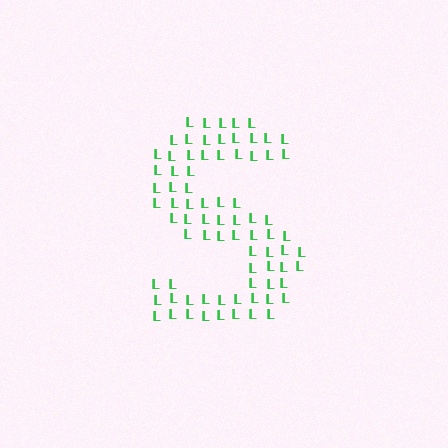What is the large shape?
The large shape is the letter S.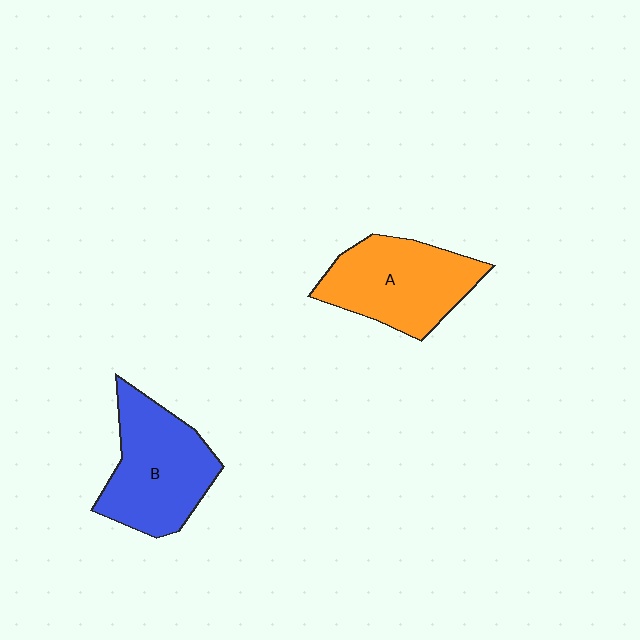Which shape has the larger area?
Shape B (blue).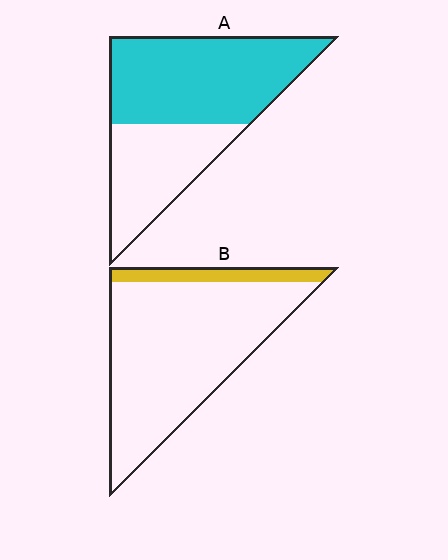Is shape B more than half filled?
No.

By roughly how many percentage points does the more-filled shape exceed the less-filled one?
By roughly 50 percentage points (A over B).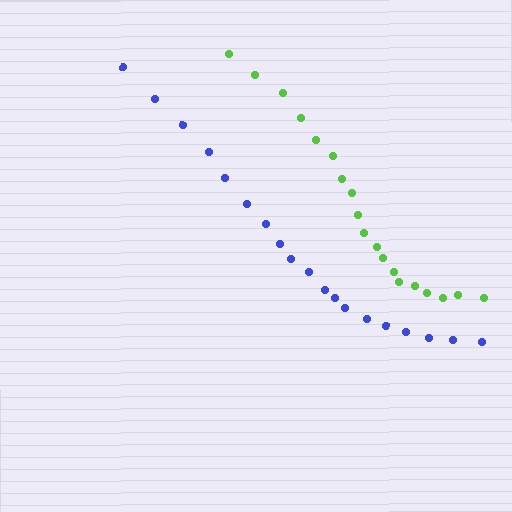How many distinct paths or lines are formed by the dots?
There are 2 distinct paths.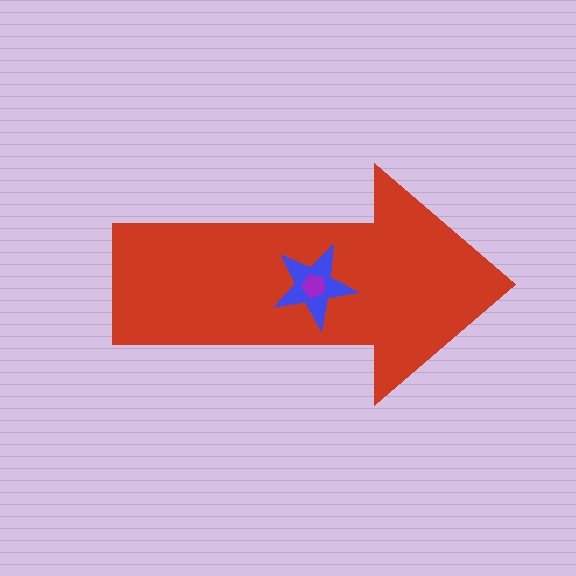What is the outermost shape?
The red arrow.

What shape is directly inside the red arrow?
The blue star.